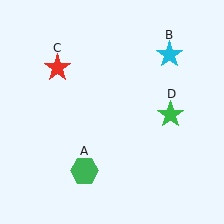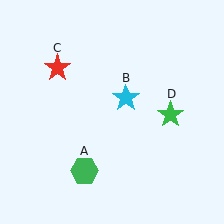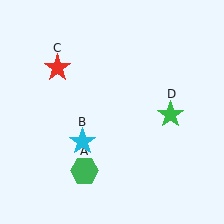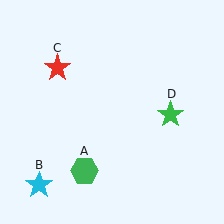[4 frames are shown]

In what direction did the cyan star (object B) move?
The cyan star (object B) moved down and to the left.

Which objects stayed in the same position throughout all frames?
Green hexagon (object A) and red star (object C) and green star (object D) remained stationary.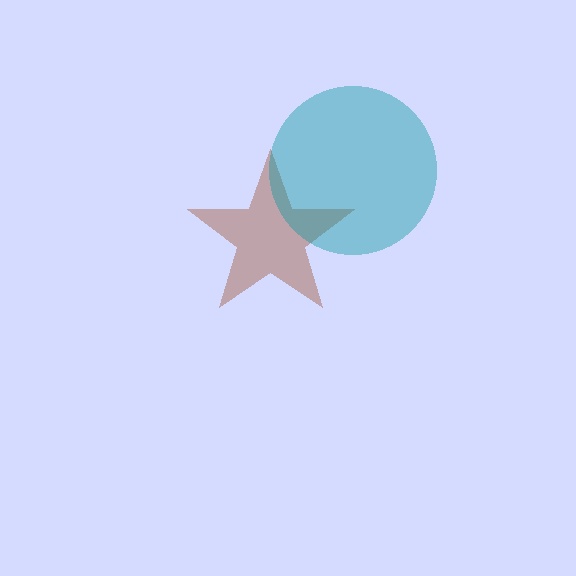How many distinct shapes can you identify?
There are 2 distinct shapes: a brown star, a teal circle.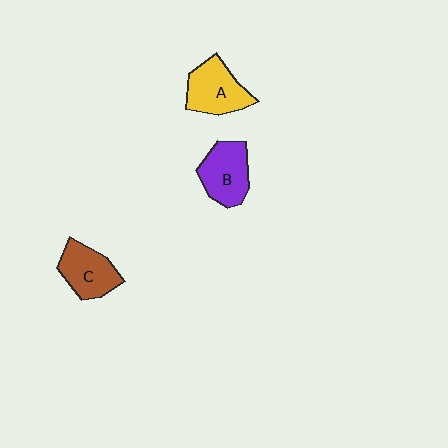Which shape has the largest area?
Shape A (yellow).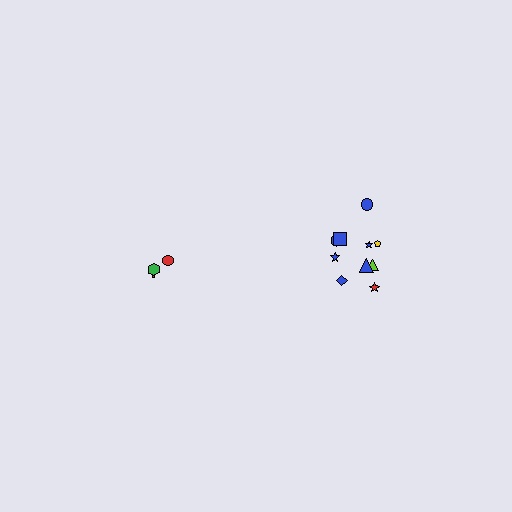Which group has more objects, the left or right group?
The right group.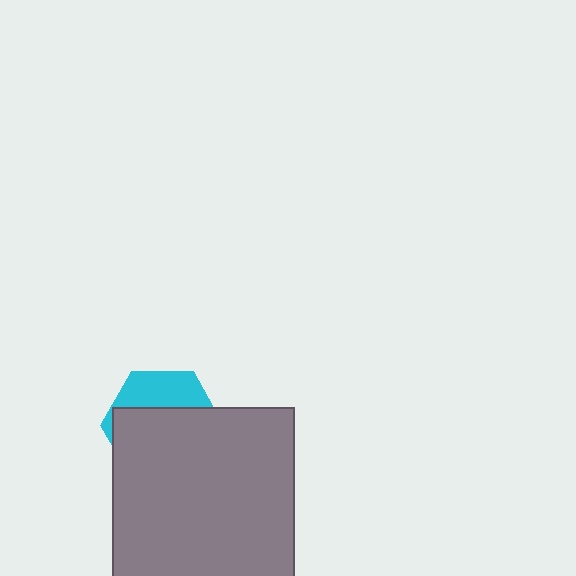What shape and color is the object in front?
The object in front is a gray square.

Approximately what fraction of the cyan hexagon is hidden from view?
Roughly 68% of the cyan hexagon is hidden behind the gray square.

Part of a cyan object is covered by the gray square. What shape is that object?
It is a hexagon.